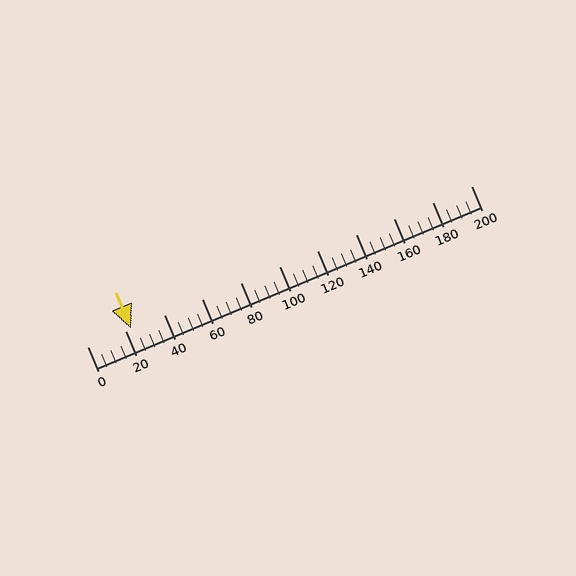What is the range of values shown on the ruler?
The ruler shows values from 0 to 200.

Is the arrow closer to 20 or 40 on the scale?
The arrow is closer to 20.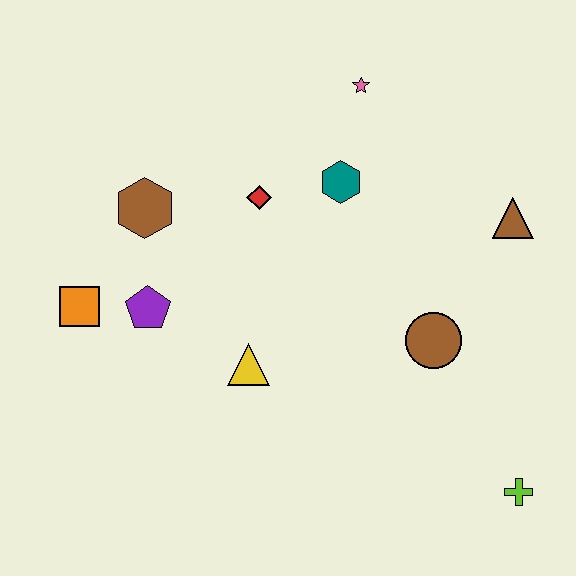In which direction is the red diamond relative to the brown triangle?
The red diamond is to the left of the brown triangle.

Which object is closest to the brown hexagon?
The purple pentagon is closest to the brown hexagon.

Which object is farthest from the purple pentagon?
The lime cross is farthest from the purple pentagon.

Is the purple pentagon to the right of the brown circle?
No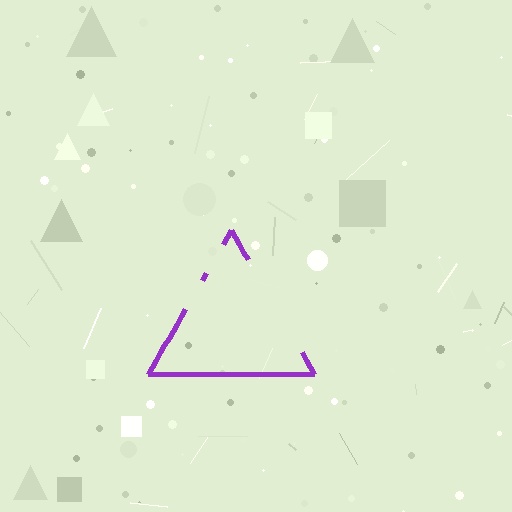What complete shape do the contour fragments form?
The contour fragments form a triangle.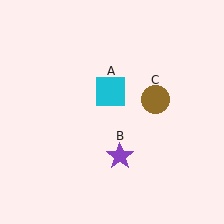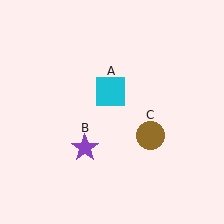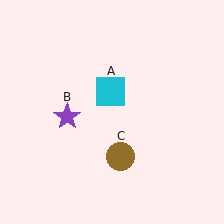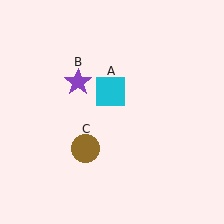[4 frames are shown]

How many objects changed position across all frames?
2 objects changed position: purple star (object B), brown circle (object C).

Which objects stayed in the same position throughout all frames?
Cyan square (object A) remained stationary.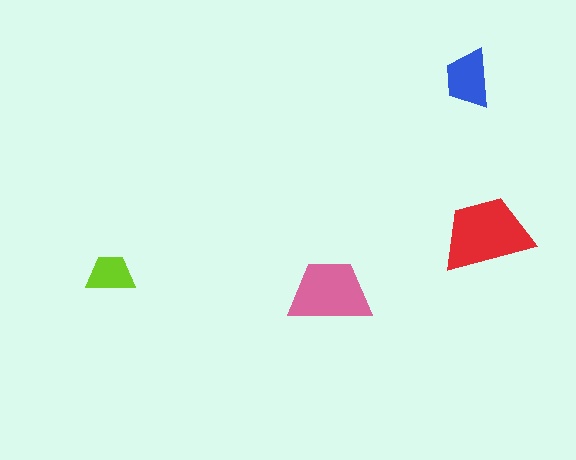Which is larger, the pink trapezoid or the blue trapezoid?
The pink one.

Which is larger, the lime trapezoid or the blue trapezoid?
The blue one.